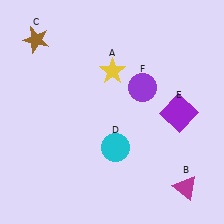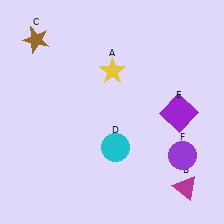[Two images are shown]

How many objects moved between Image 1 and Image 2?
1 object moved between the two images.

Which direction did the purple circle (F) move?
The purple circle (F) moved down.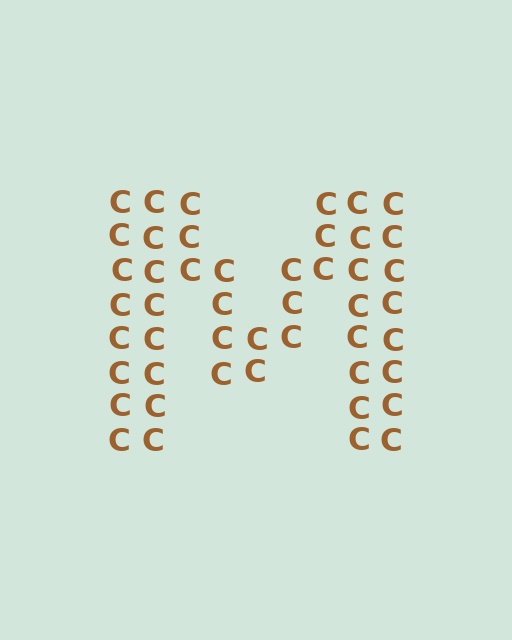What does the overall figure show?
The overall figure shows the letter M.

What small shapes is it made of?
It is made of small letter C's.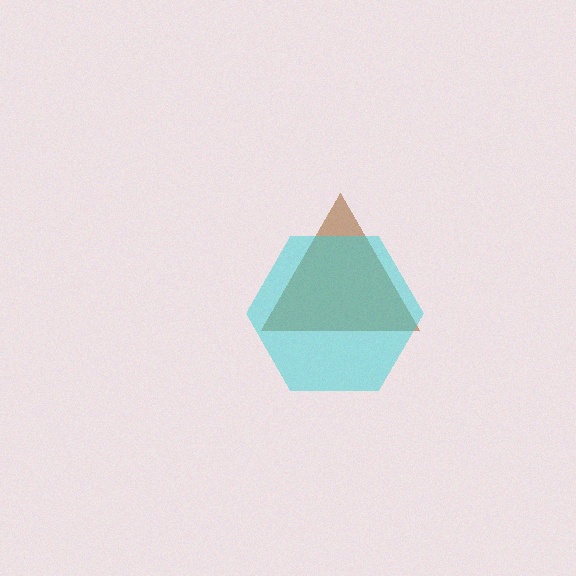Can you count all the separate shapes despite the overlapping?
Yes, there are 2 separate shapes.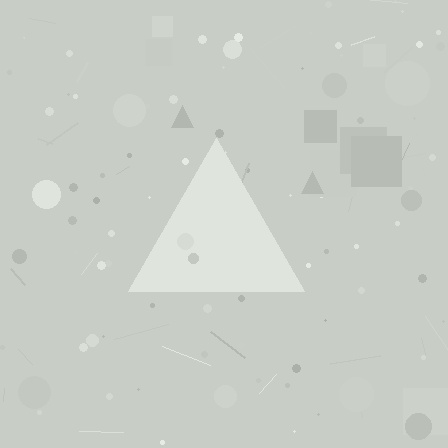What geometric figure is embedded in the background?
A triangle is embedded in the background.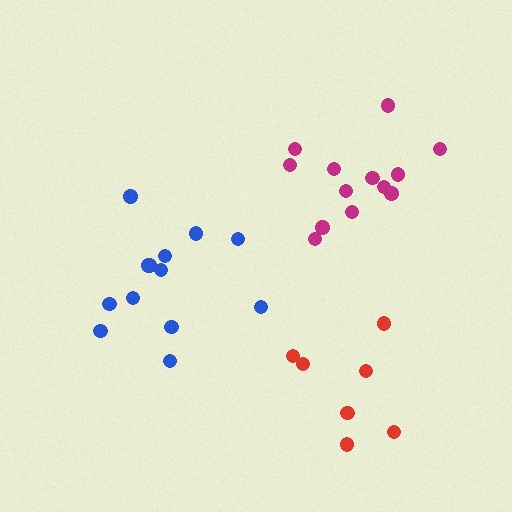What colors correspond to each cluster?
The clusters are colored: magenta, red, blue.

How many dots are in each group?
Group 1: 13 dots, Group 2: 7 dots, Group 3: 13 dots (33 total).